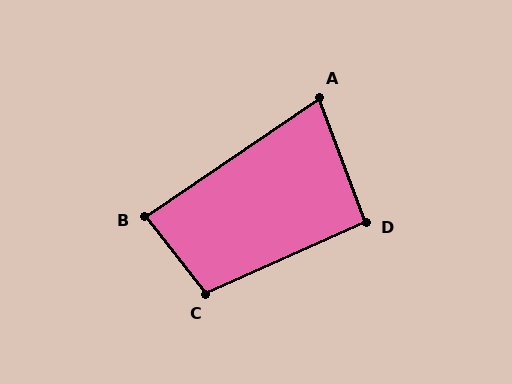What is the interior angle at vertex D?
Approximately 94 degrees (approximately right).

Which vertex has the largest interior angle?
C, at approximately 104 degrees.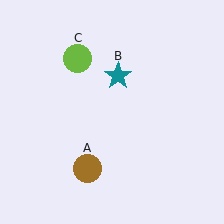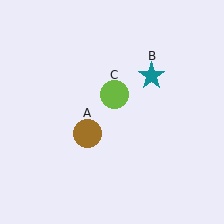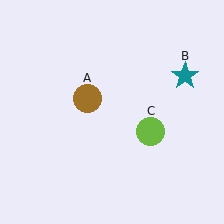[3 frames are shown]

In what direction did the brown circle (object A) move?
The brown circle (object A) moved up.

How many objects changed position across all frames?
3 objects changed position: brown circle (object A), teal star (object B), lime circle (object C).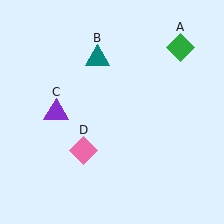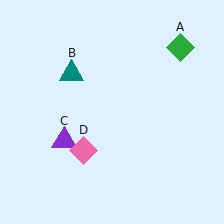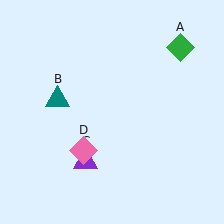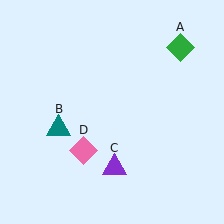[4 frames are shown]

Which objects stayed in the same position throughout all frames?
Green diamond (object A) and pink diamond (object D) remained stationary.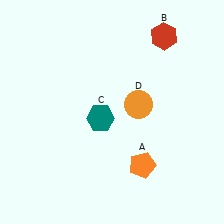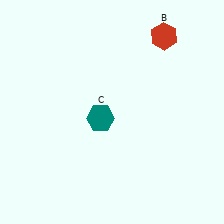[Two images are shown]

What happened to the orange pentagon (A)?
The orange pentagon (A) was removed in Image 2. It was in the bottom-right area of Image 1.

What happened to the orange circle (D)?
The orange circle (D) was removed in Image 2. It was in the top-right area of Image 1.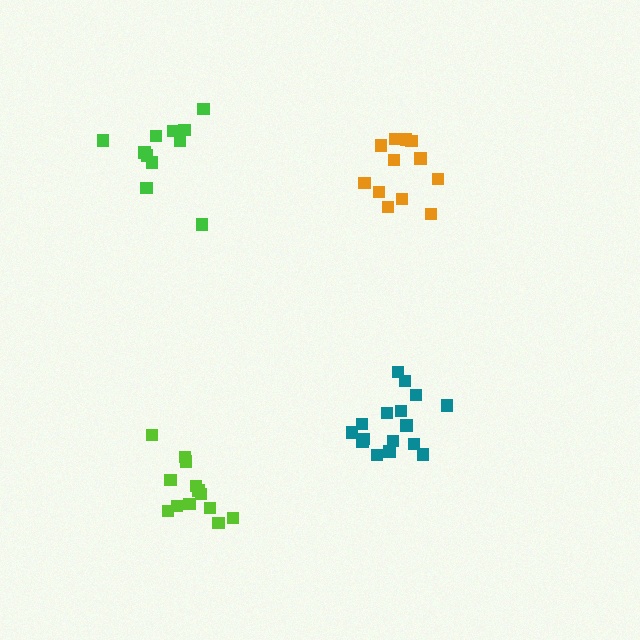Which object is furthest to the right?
The orange cluster is rightmost.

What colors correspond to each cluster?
The clusters are colored: teal, lime, orange, green.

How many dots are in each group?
Group 1: 16 dots, Group 2: 13 dots, Group 3: 12 dots, Group 4: 11 dots (52 total).